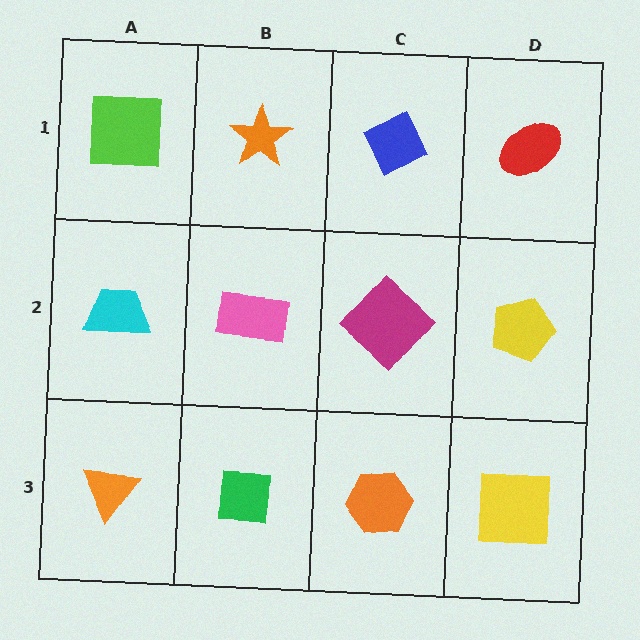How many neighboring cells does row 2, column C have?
4.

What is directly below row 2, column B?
A green square.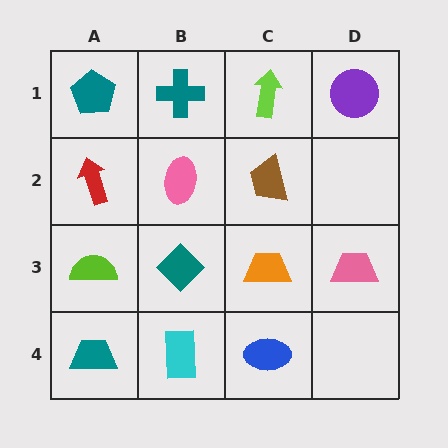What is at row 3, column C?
An orange trapezoid.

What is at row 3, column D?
A pink trapezoid.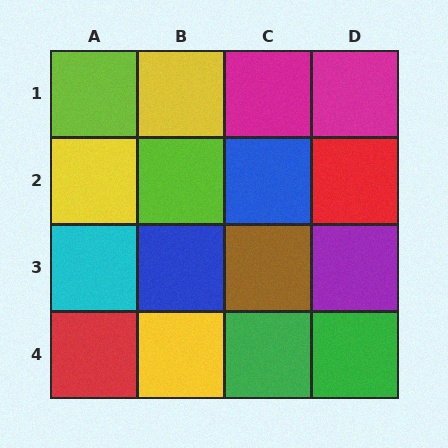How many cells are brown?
1 cell is brown.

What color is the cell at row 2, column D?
Red.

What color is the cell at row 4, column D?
Green.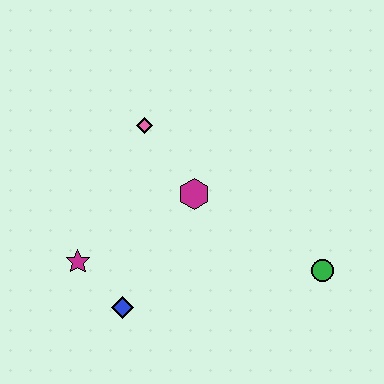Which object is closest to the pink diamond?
The magenta hexagon is closest to the pink diamond.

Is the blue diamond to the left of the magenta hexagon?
Yes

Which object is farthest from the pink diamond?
The green circle is farthest from the pink diamond.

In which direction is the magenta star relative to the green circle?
The magenta star is to the left of the green circle.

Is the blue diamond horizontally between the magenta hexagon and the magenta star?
Yes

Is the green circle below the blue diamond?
No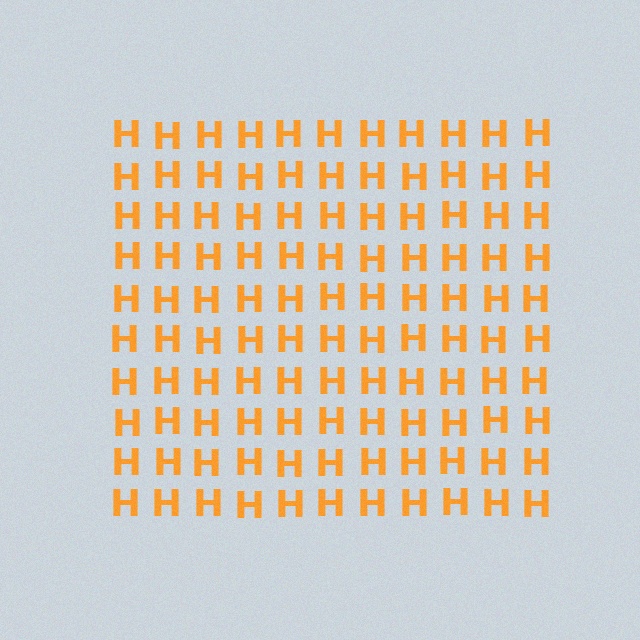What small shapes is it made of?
It is made of small letter H's.